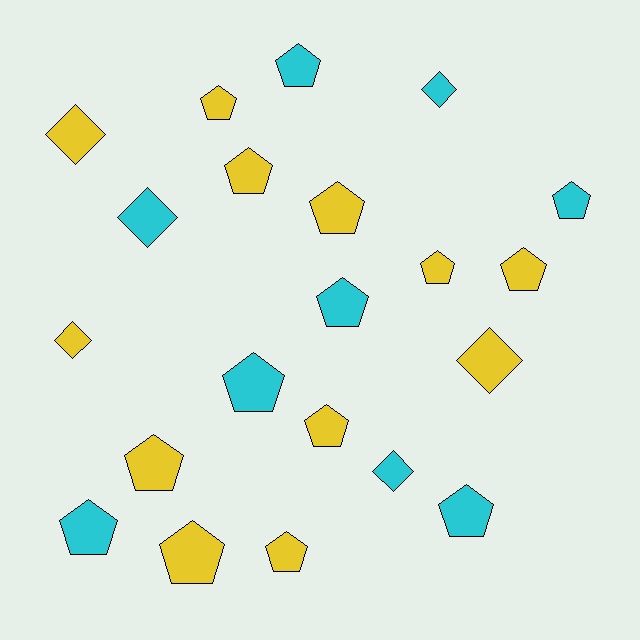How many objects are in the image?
There are 21 objects.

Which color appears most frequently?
Yellow, with 12 objects.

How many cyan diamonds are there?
There are 3 cyan diamonds.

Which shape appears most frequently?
Pentagon, with 15 objects.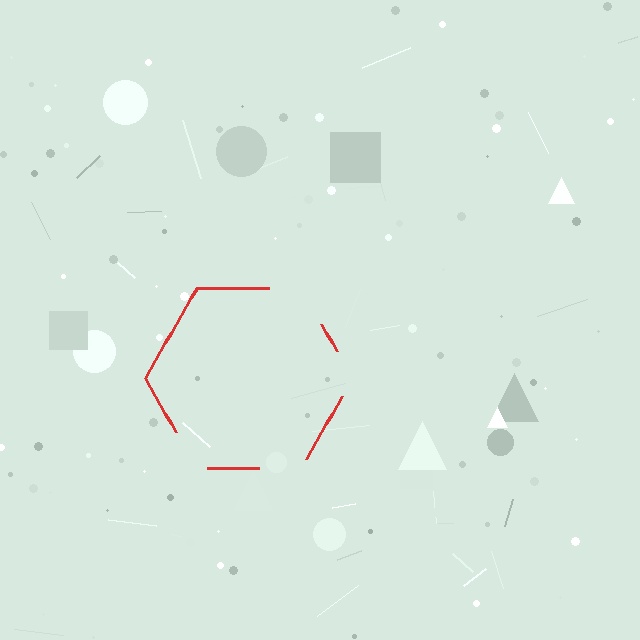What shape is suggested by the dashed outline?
The dashed outline suggests a hexagon.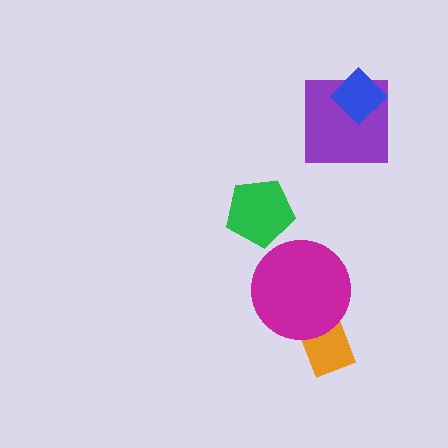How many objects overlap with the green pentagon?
0 objects overlap with the green pentagon.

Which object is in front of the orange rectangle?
The magenta circle is in front of the orange rectangle.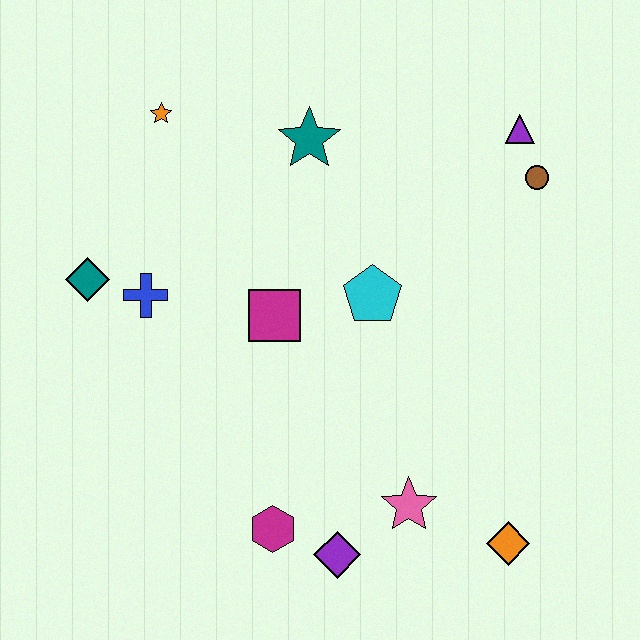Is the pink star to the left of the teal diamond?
No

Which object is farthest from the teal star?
The orange diamond is farthest from the teal star.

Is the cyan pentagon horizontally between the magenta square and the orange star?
No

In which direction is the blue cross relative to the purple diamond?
The blue cross is above the purple diamond.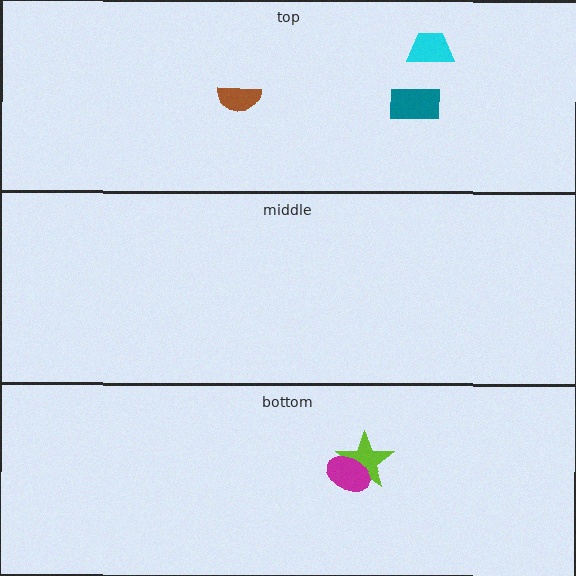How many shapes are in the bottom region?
2.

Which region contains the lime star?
The bottom region.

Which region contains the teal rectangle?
The top region.